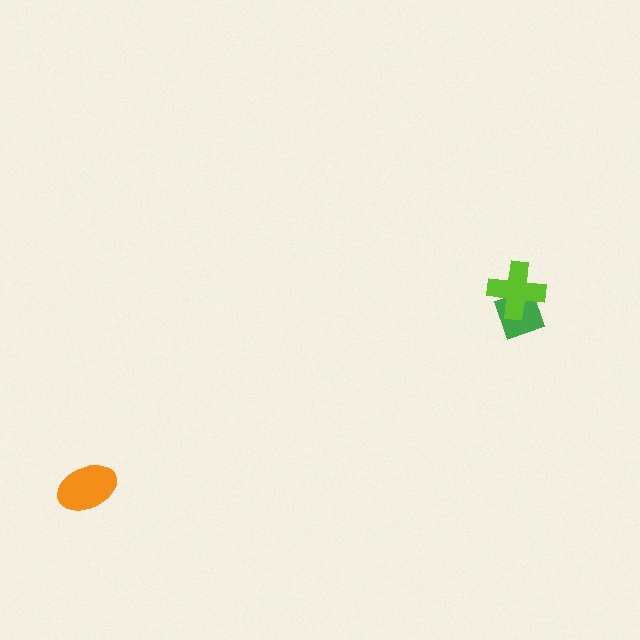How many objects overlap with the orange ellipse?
0 objects overlap with the orange ellipse.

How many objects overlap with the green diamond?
1 object overlaps with the green diamond.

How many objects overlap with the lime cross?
1 object overlaps with the lime cross.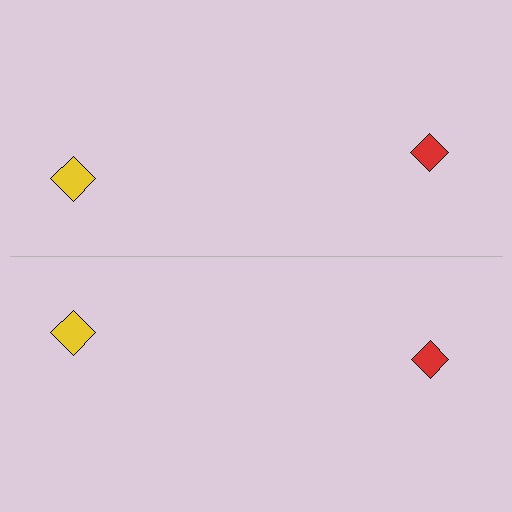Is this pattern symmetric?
Yes, this pattern has bilateral (reflection) symmetry.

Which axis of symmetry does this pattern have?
The pattern has a horizontal axis of symmetry running through the center of the image.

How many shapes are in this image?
There are 4 shapes in this image.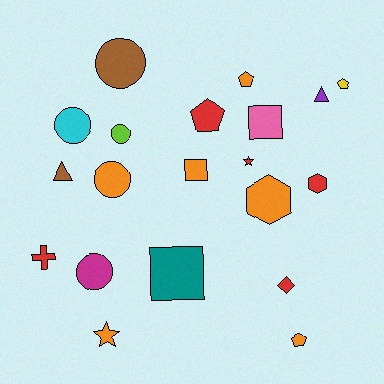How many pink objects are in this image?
There is 1 pink object.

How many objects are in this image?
There are 20 objects.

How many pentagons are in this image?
There are 4 pentagons.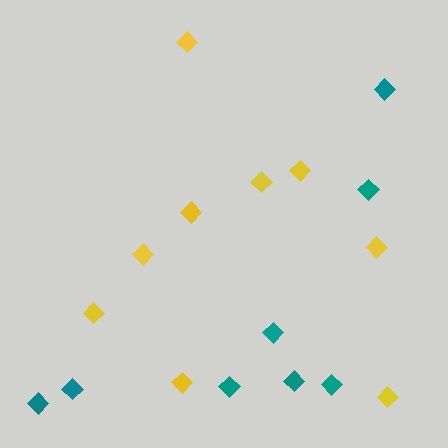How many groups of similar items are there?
There are 2 groups: one group of yellow diamonds (9) and one group of teal diamonds (8).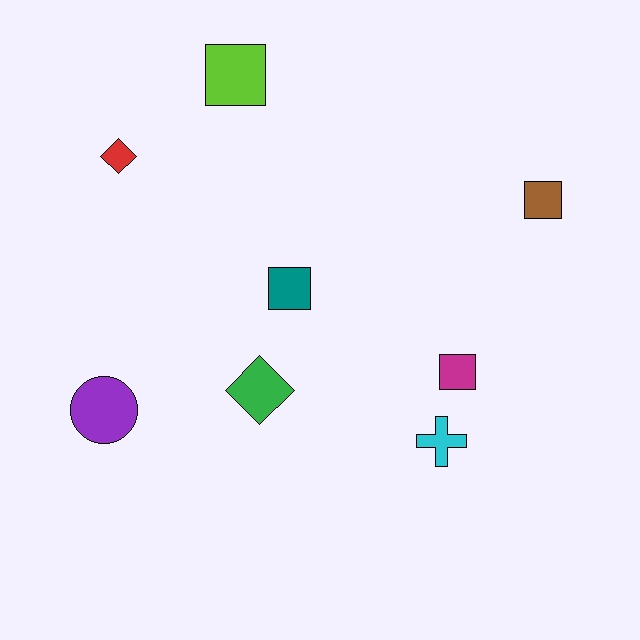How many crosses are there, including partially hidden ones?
There is 1 cross.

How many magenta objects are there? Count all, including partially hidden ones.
There is 1 magenta object.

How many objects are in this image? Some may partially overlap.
There are 8 objects.